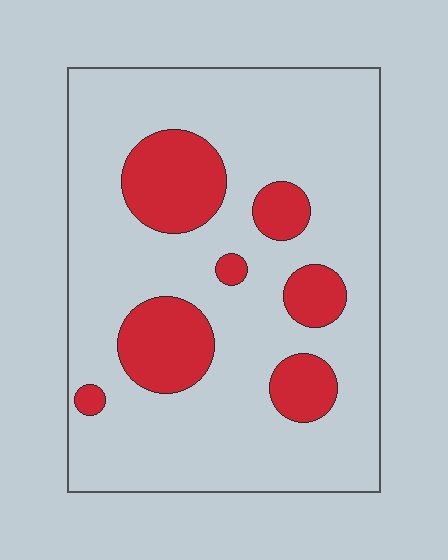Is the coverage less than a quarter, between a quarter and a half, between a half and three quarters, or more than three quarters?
Less than a quarter.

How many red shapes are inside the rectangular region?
7.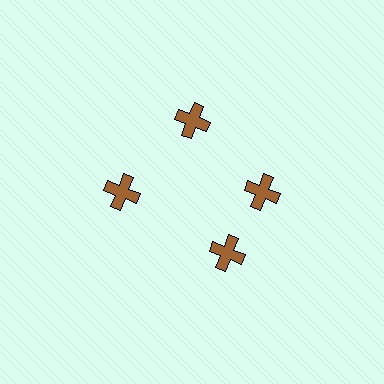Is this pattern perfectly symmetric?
No. The 4 brown crosses are arranged in a ring, but one element near the 6 o'clock position is rotated out of alignment along the ring, breaking the 4-fold rotational symmetry.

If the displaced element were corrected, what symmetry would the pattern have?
It would have 4-fold rotational symmetry — the pattern would map onto itself every 90 degrees.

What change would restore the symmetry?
The symmetry would be restored by rotating it back into even spacing with its neighbors so that all 4 crosses sit at equal angles and equal distance from the center.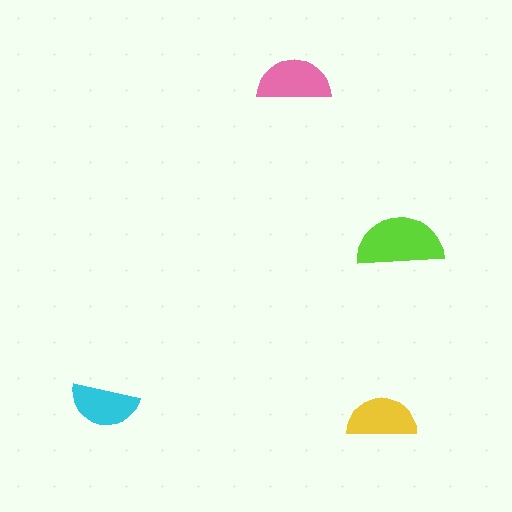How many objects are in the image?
There are 4 objects in the image.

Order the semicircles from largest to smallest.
the lime one, the pink one, the yellow one, the cyan one.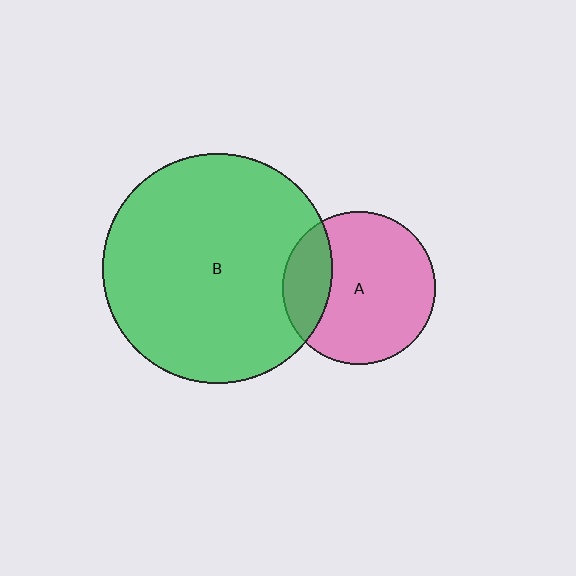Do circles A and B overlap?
Yes.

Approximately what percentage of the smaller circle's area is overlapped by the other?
Approximately 25%.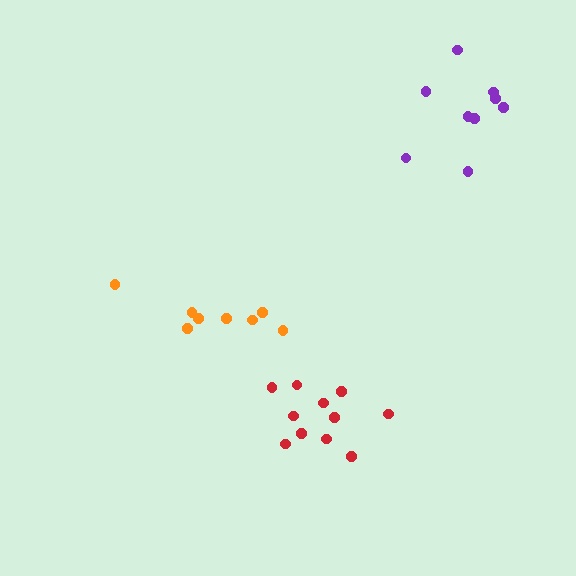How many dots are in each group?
Group 1: 8 dots, Group 2: 11 dots, Group 3: 9 dots (28 total).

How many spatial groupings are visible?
There are 3 spatial groupings.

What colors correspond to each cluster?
The clusters are colored: orange, red, purple.